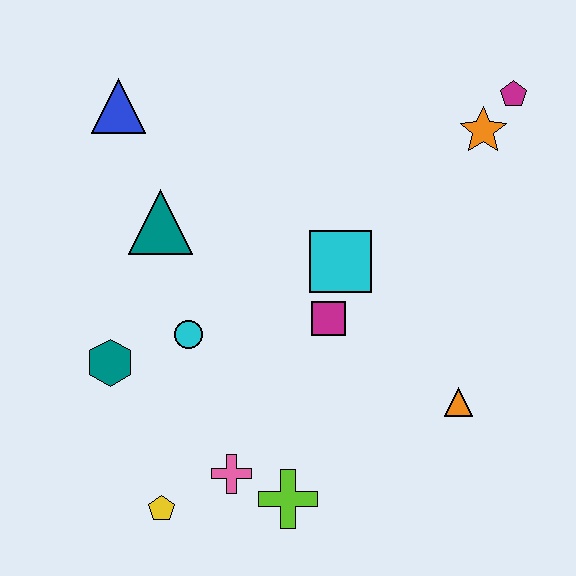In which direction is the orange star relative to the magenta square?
The orange star is above the magenta square.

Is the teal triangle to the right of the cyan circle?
No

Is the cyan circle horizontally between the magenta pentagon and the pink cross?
No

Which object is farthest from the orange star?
The yellow pentagon is farthest from the orange star.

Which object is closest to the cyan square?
The magenta square is closest to the cyan square.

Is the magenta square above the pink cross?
Yes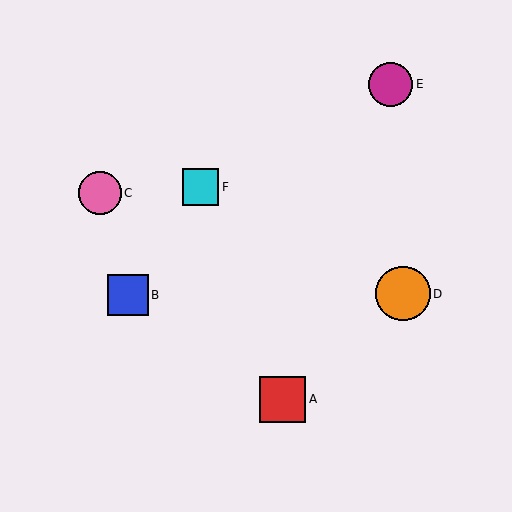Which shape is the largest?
The orange circle (labeled D) is the largest.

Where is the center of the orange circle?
The center of the orange circle is at (403, 294).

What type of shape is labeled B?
Shape B is a blue square.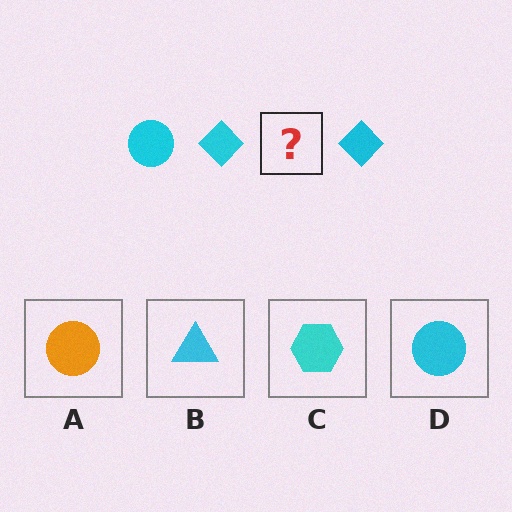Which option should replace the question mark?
Option D.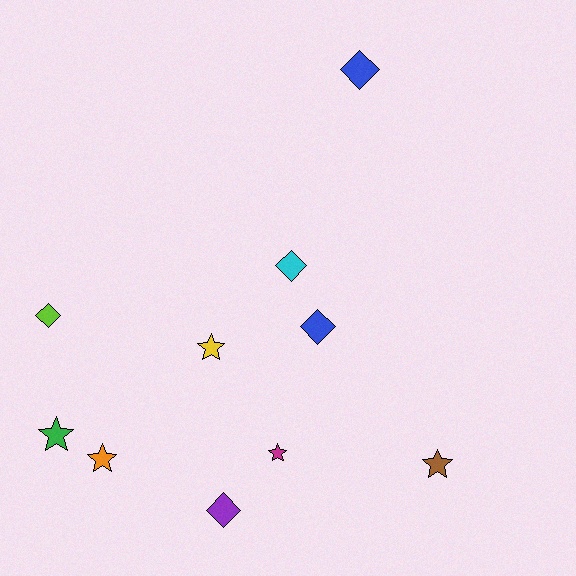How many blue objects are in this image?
There are 2 blue objects.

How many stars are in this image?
There are 5 stars.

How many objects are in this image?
There are 10 objects.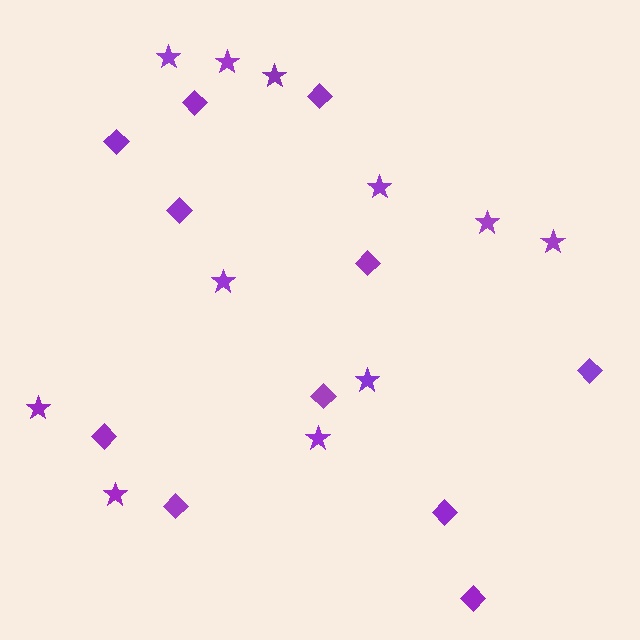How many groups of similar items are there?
There are 2 groups: one group of diamonds (11) and one group of stars (11).